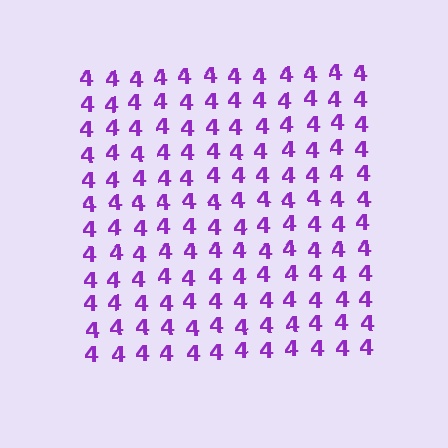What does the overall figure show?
The overall figure shows a square.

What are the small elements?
The small elements are digit 4's.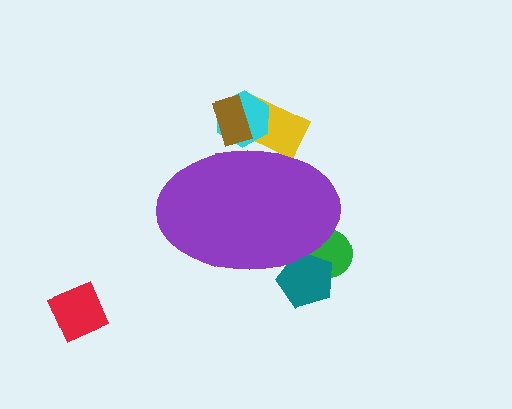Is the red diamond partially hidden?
No, the red diamond is fully visible.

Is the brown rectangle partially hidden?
Yes, the brown rectangle is partially hidden behind the purple ellipse.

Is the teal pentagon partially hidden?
Yes, the teal pentagon is partially hidden behind the purple ellipse.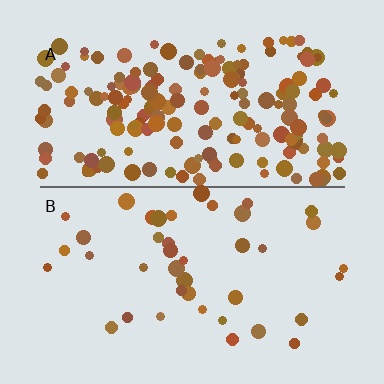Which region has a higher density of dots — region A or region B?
A (the top).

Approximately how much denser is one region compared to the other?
Approximately 4.1× — region A over region B.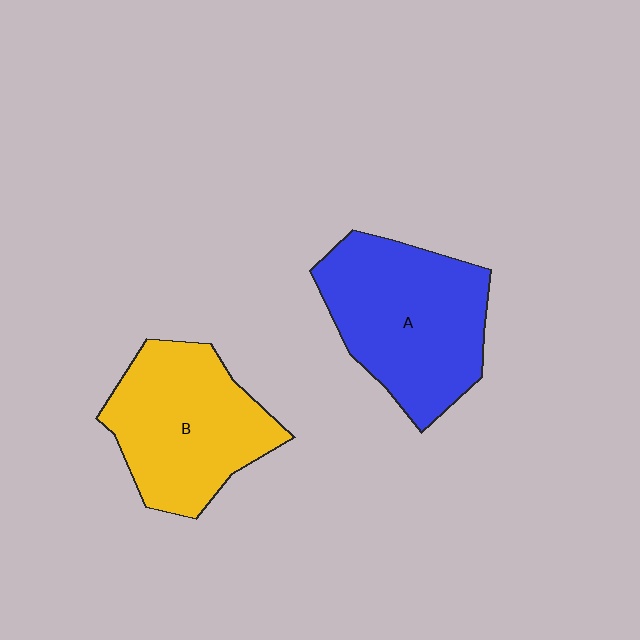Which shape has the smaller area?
Shape B (yellow).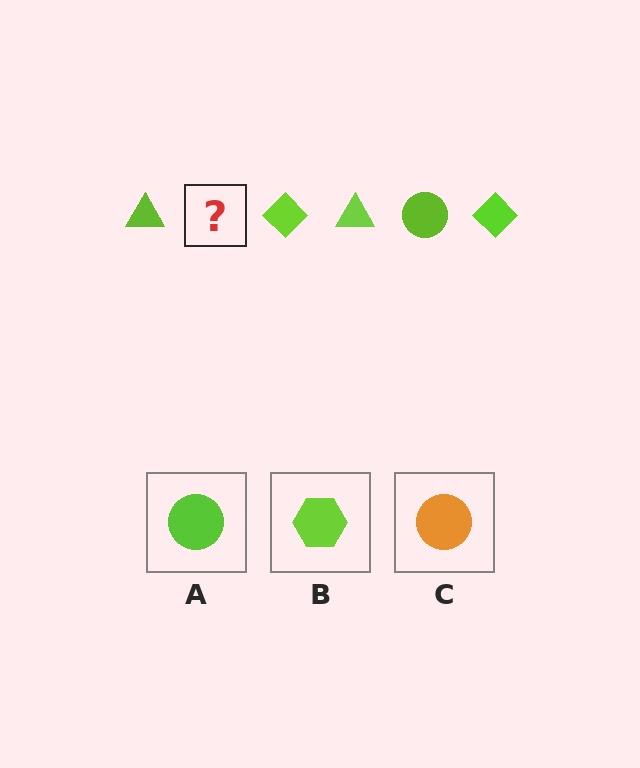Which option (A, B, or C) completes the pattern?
A.